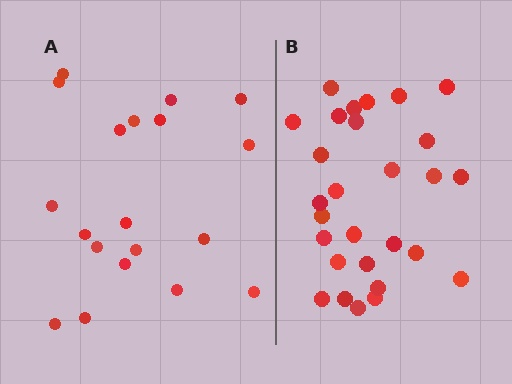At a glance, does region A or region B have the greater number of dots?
Region B (the right region) has more dots.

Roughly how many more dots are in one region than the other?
Region B has roughly 8 or so more dots than region A.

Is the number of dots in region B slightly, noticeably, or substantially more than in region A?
Region B has substantially more. The ratio is roughly 1.5 to 1.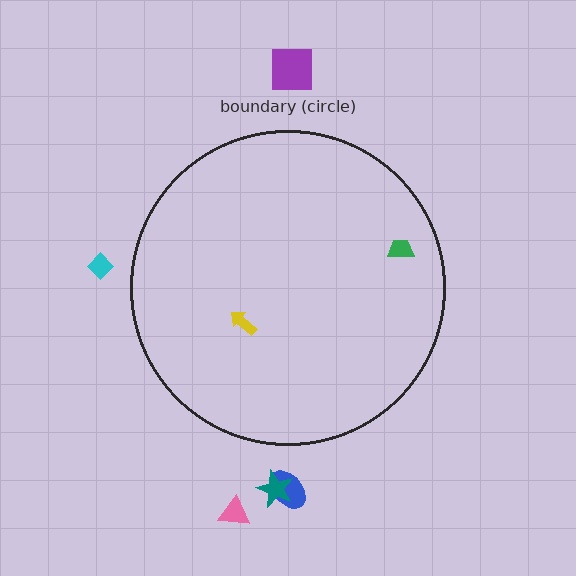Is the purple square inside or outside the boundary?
Outside.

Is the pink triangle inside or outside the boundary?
Outside.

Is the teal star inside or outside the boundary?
Outside.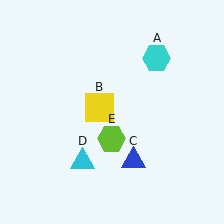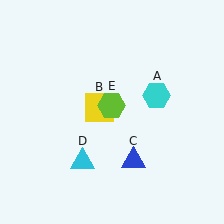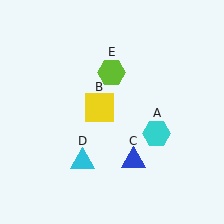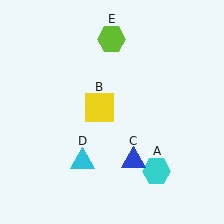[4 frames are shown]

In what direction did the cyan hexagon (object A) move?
The cyan hexagon (object A) moved down.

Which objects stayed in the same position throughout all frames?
Yellow square (object B) and blue triangle (object C) and cyan triangle (object D) remained stationary.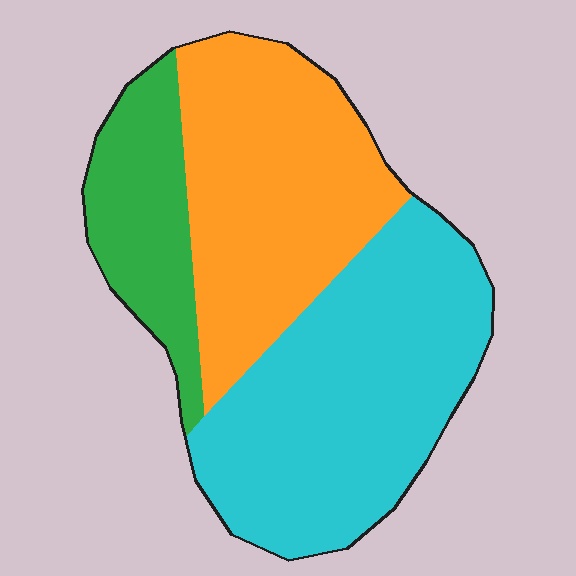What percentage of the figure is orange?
Orange takes up between a quarter and a half of the figure.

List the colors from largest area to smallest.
From largest to smallest: cyan, orange, green.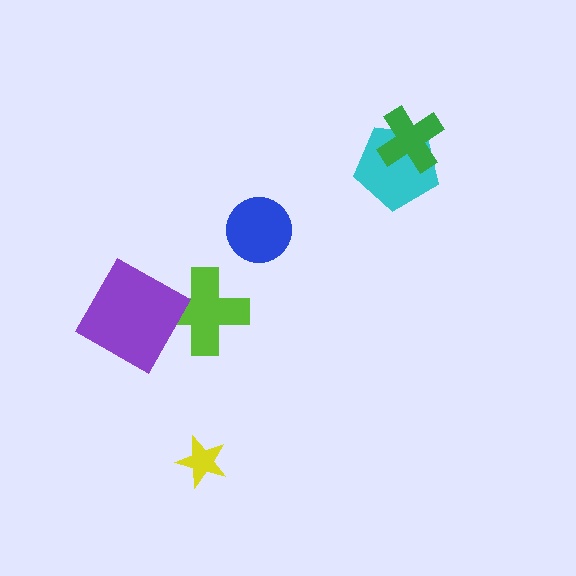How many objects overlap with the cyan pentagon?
1 object overlaps with the cyan pentagon.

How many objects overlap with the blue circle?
0 objects overlap with the blue circle.